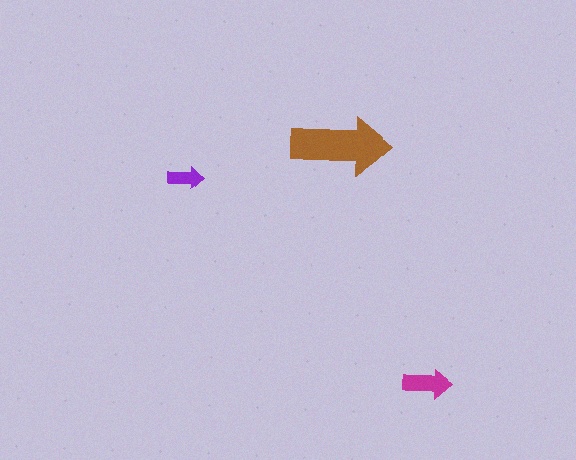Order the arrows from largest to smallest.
the brown one, the magenta one, the purple one.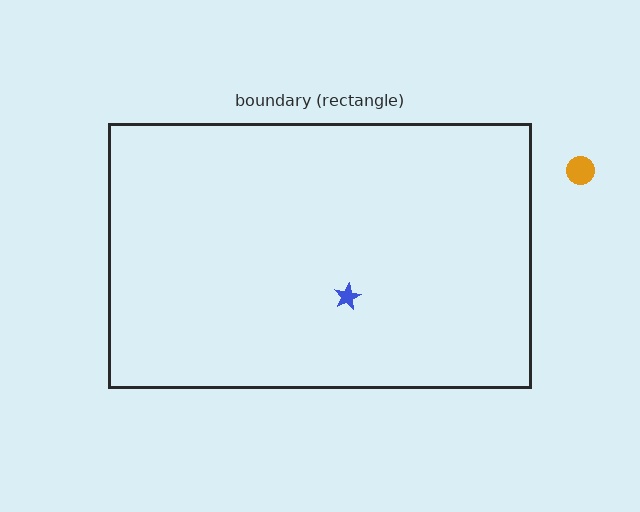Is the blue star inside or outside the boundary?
Inside.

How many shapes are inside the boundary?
1 inside, 1 outside.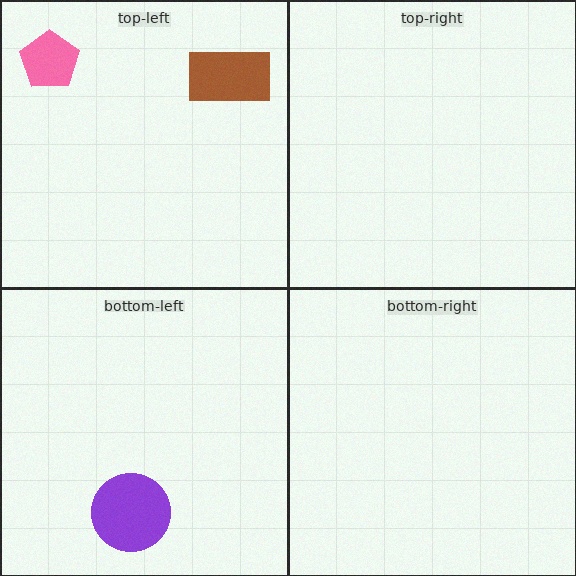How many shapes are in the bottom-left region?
1.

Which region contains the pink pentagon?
The top-left region.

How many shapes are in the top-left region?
2.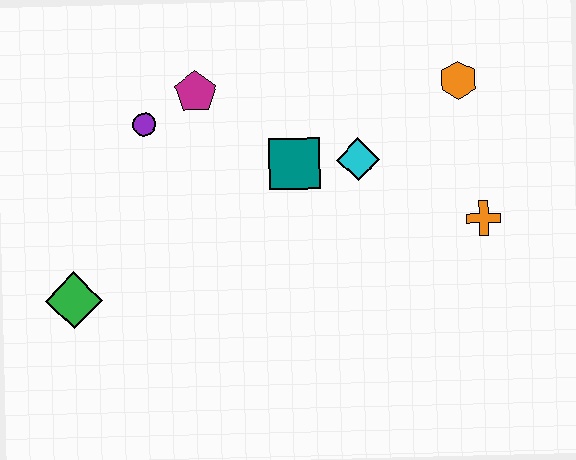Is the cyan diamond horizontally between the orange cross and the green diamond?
Yes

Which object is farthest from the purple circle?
The orange cross is farthest from the purple circle.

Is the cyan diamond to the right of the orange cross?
No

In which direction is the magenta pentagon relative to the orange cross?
The magenta pentagon is to the left of the orange cross.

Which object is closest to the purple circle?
The magenta pentagon is closest to the purple circle.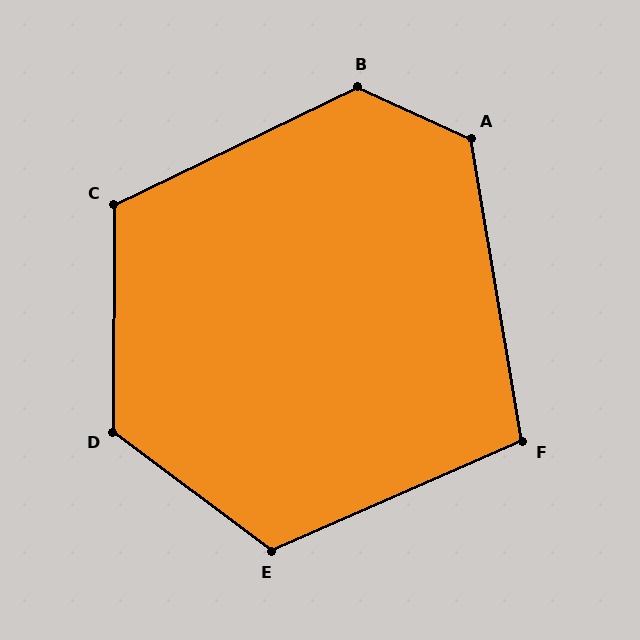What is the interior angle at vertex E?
Approximately 120 degrees (obtuse).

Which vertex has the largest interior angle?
B, at approximately 130 degrees.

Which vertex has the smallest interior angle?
F, at approximately 104 degrees.